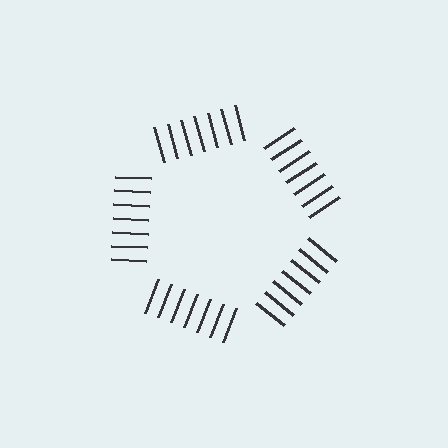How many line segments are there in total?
35 — 7 along each of the 5 edges.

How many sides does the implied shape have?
5 sides — the line-ends trace a pentagon.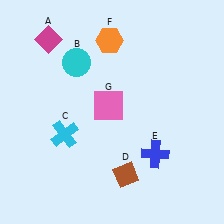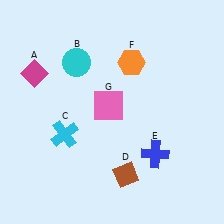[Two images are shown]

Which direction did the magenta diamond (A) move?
The magenta diamond (A) moved down.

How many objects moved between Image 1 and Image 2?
2 objects moved between the two images.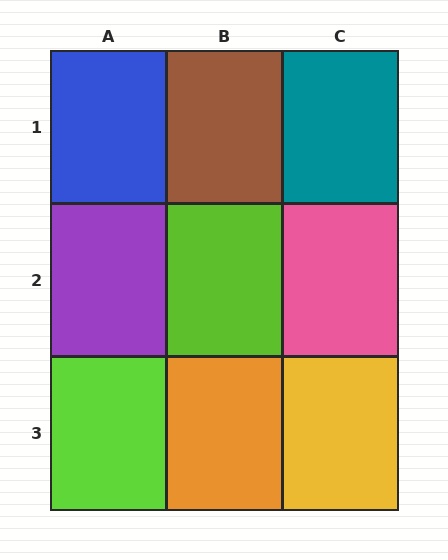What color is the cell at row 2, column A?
Purple.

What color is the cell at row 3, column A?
Lime.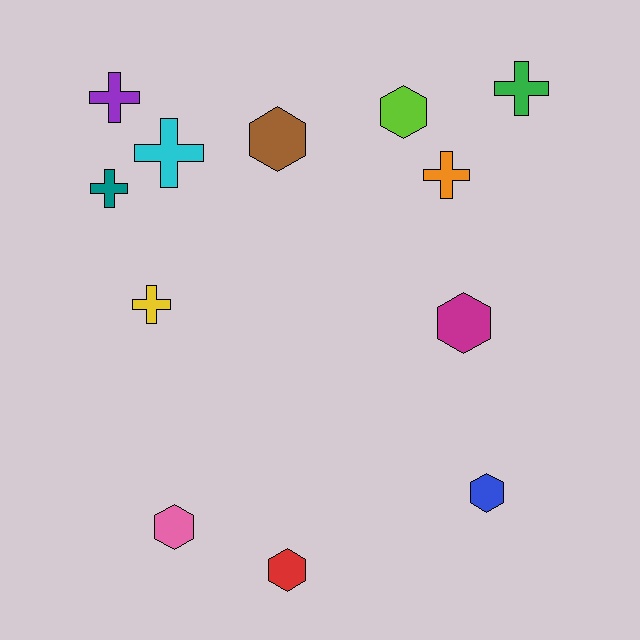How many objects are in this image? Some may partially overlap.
There are 12 objects.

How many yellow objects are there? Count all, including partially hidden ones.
There is 1 yellow object.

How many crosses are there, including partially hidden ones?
There are 6 crosses.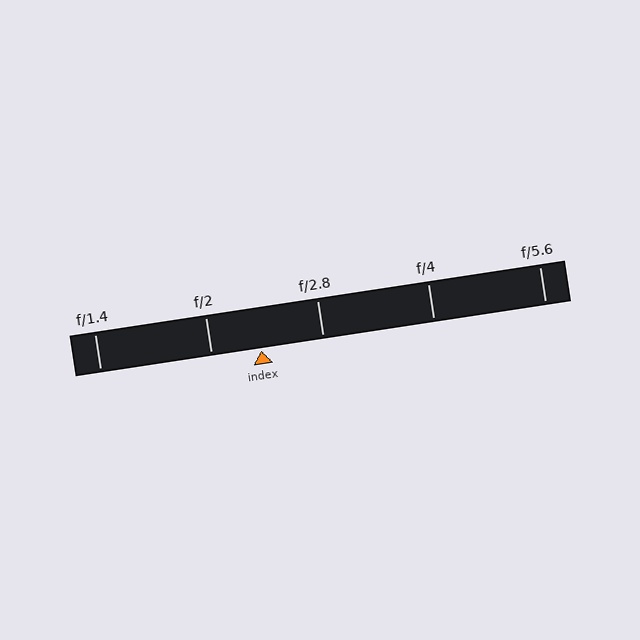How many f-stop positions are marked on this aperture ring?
There are 5 f-stop positions marked.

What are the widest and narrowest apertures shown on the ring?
The widest aperture shown is f/1.4 and the narrowest is f/5.6.